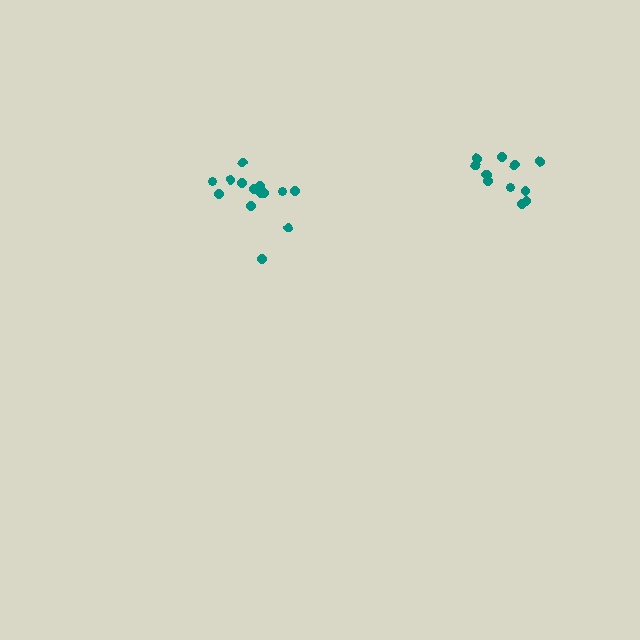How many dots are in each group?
Group 1: 12 dots, Group 2: 14 dots (26 total).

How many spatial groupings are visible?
There are 2 spatial groupings.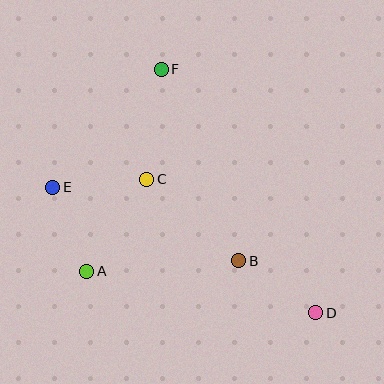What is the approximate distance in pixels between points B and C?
The distance between B and C is approximately 123 pixels.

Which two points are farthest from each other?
Points D and E are farthest from each other.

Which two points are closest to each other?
Points A and E are closest to each other.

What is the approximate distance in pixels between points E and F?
The distance between E and F is approximately 161 pixels.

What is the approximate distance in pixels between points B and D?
The distance between B and D is approximately 93 pixels.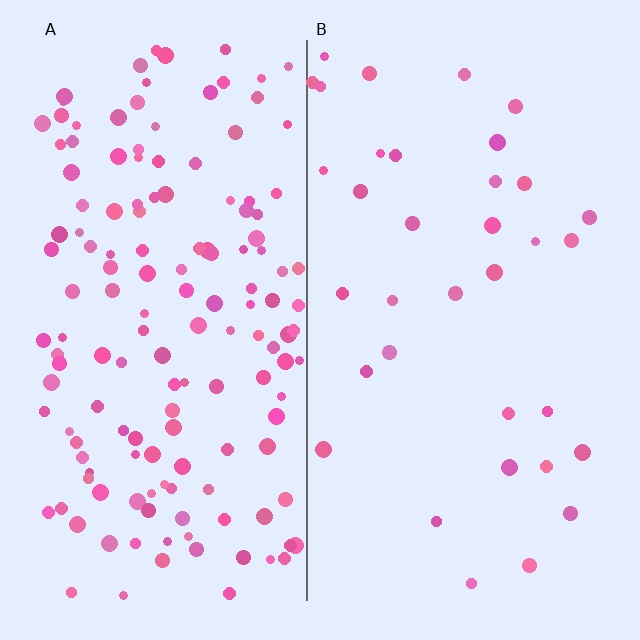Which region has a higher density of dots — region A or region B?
A (the left).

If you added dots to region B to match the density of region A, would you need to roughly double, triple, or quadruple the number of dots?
Approximately quadruple.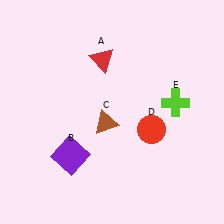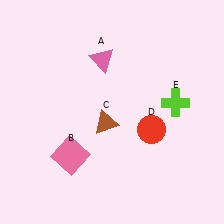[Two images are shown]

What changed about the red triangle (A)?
In Image 1, A is red. In Image 2, it changed to pink.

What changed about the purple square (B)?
In Image 1, B is purple. In Image 2, it changed to pink.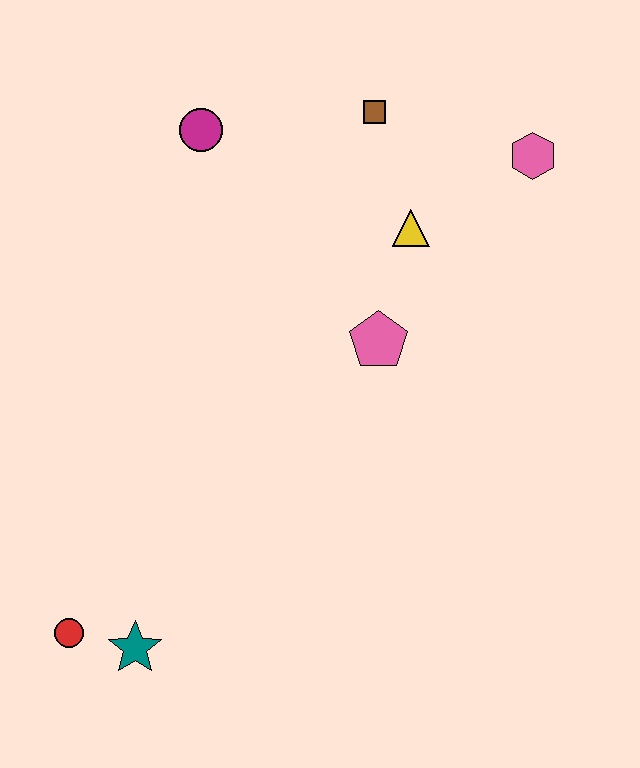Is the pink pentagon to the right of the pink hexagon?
No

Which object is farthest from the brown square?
The red circle is farthest from the brown square.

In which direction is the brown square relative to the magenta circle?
The brown square is to the right of the magenta circle.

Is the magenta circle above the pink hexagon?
Yes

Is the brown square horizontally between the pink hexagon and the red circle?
Yes